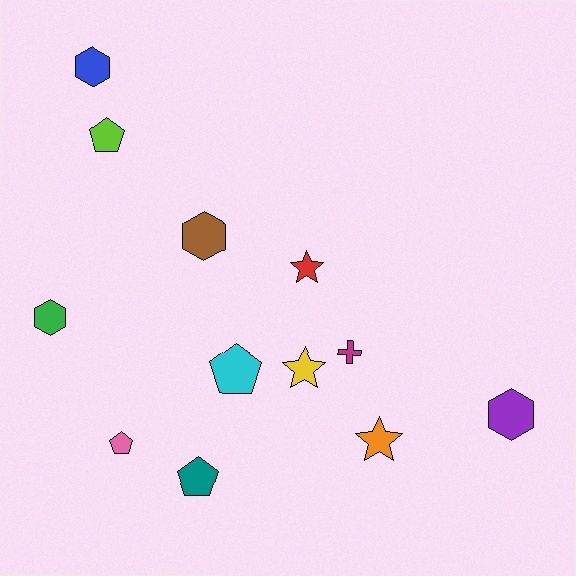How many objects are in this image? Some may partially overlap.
There are 12 objects.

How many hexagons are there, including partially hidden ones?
There are 4 hexagons.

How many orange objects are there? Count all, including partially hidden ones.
There is 1 orange object.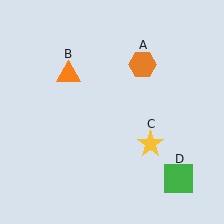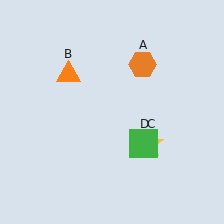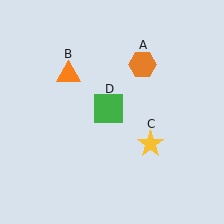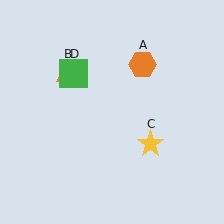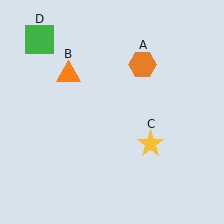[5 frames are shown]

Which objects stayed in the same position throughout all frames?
Orange hexagon (object A) and orange triangle (object B) and yellow star (object C) remained stationary.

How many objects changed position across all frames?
1 object changed position: green square (object D).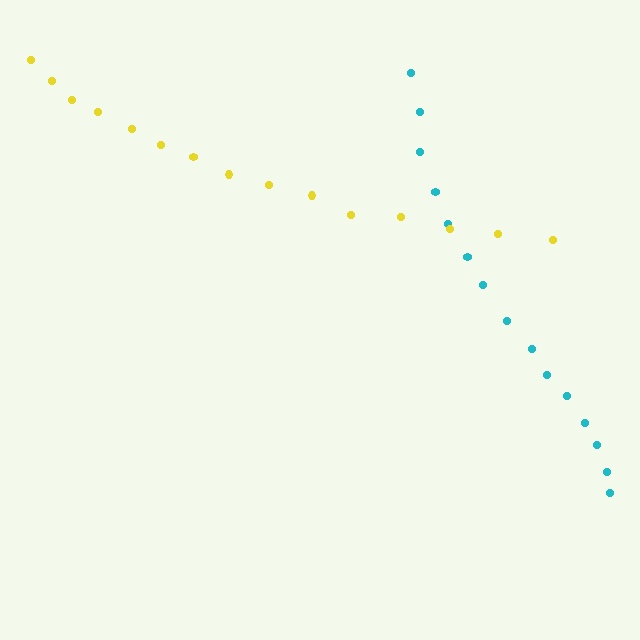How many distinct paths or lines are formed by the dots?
There are 2 distinct paths.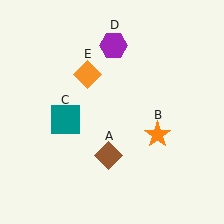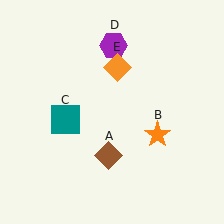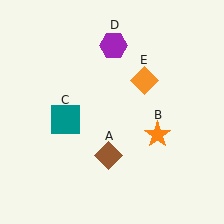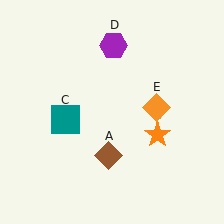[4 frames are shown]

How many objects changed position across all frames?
1 object changed position: orange diamond (object E).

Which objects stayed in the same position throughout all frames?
Brown diamond (object A) and orange star (object B) and teal square (object C) and purple hexagon (object D) remained stationary.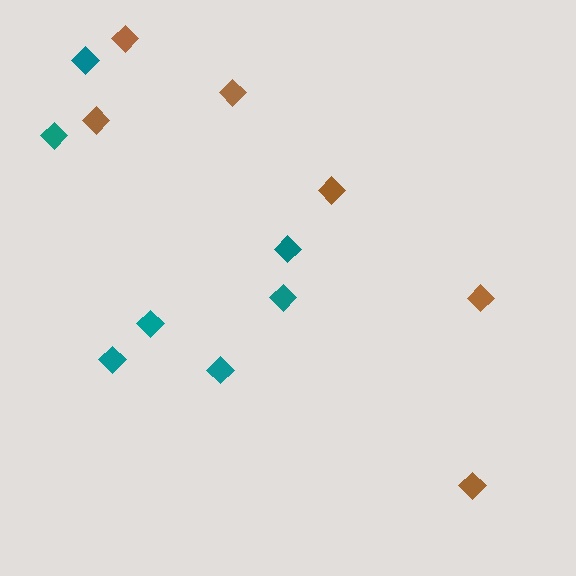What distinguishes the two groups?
There are 2 groups: one group of teal diamonds (7) and one group of brown diamonds (6).